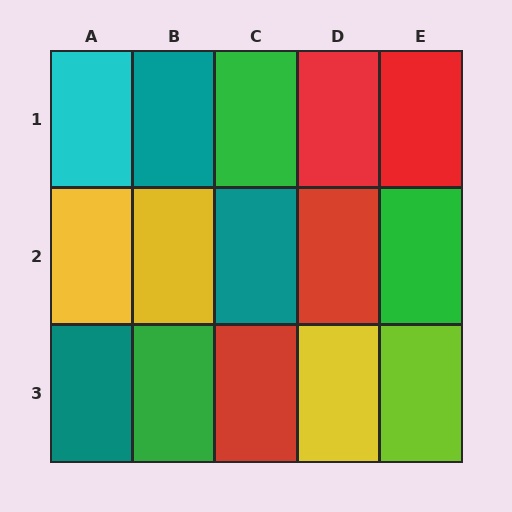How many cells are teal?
3 cells are teal.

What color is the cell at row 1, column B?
Teal.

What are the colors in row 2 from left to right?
Yellow, yellow, teal, red, green.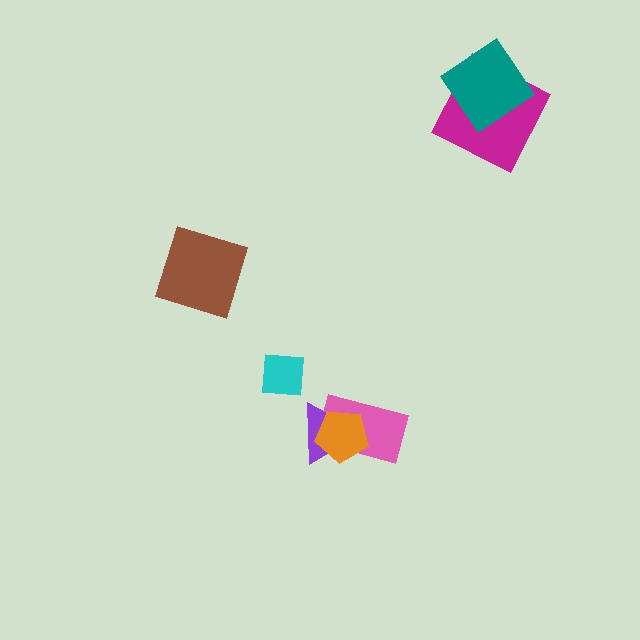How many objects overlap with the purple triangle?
2 objects overlap with the purple triangle.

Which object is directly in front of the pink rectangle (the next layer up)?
The purple triangle is directly in front of the pink rectangle.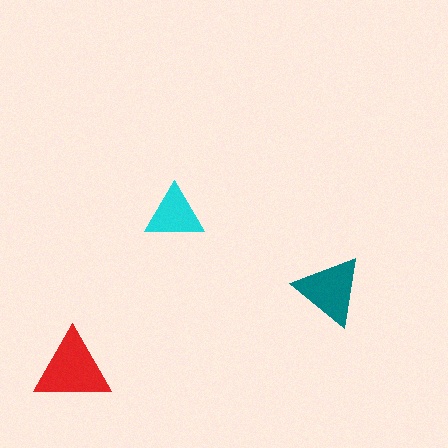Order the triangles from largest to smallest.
the red one, the teal one, the cyan one.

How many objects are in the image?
There are 3 objects in the image.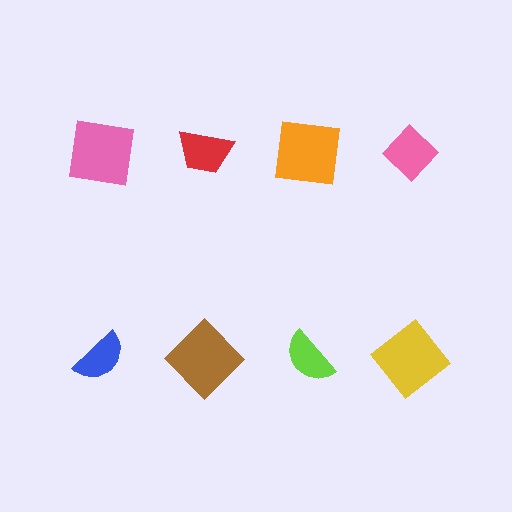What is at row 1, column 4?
A pink diamond.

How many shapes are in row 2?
4 shapes.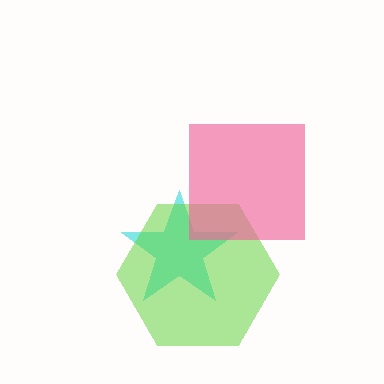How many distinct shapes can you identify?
There are 3 distinct shapes: a cyan star, a lime hexagon, a pink square.